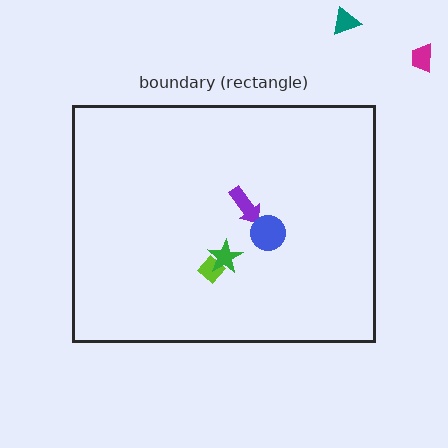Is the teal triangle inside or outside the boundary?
Outside.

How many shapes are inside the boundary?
4 inside, 2 outside.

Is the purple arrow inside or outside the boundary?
Inside.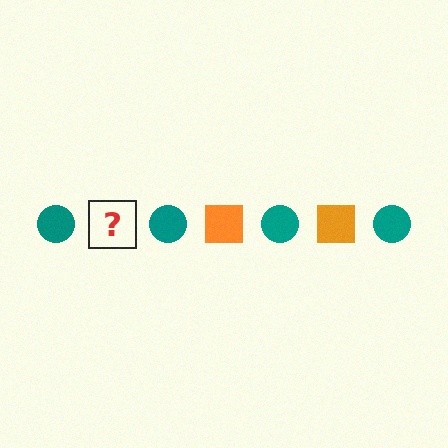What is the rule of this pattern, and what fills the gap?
The rule is that the pattern alternates between teal circle and orange square. The gap should be filled with an orange square.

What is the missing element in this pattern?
The missing element is an orange square.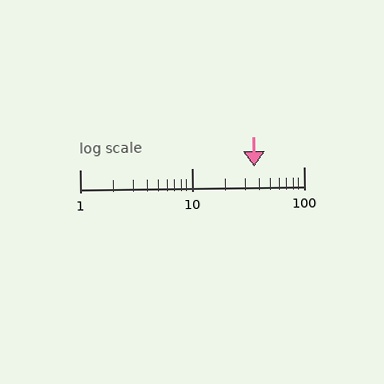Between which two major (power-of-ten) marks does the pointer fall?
The pointer is between 10 and 100.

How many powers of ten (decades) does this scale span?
The scale spans 2 decades, from 1 to 100.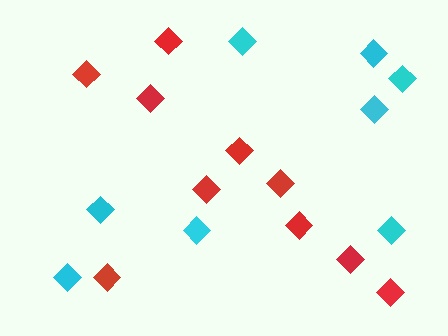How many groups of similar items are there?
There are 2 groups: one group of red diamonds (10) and one group of cyan diamonds (8).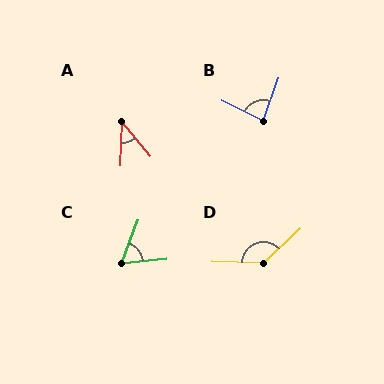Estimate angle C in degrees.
Approximately 64 degrees.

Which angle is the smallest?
A, at approximately 40 degrees.